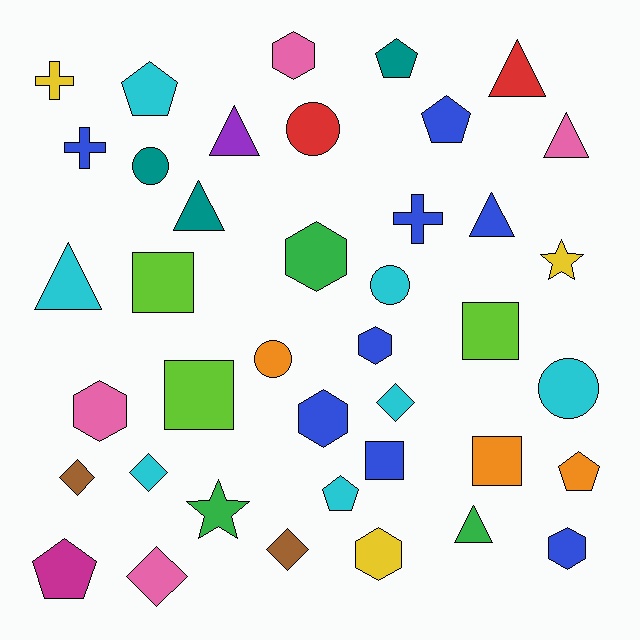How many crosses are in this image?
There are 3 crosses.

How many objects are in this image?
There are 40 objects.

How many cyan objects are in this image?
There are 7 cyan objects.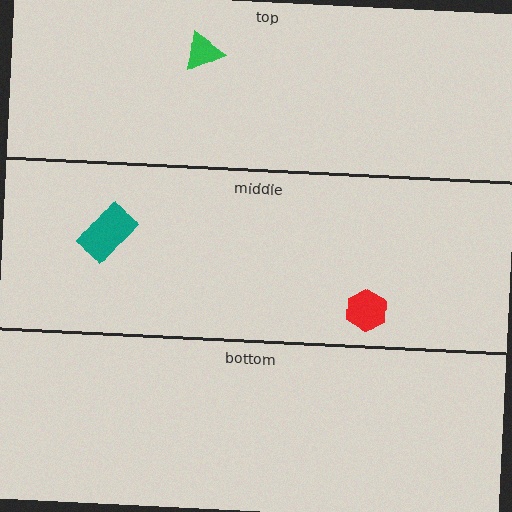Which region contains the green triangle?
The top region.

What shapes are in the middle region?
The red hexagon, the teal rectangle.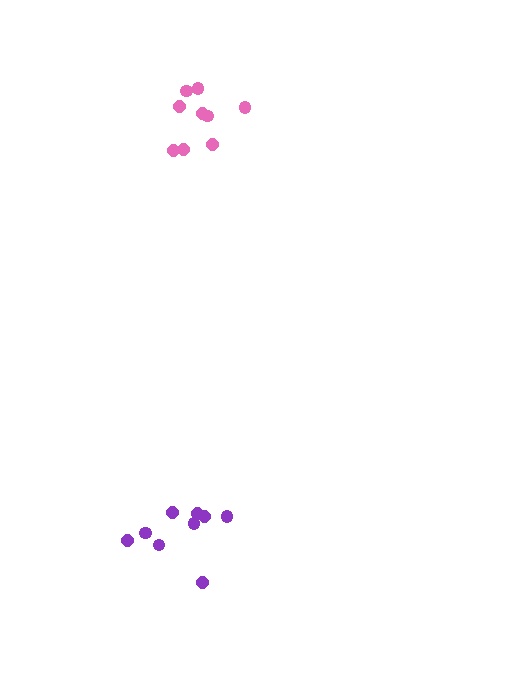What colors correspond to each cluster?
The clusters are colored: pink, purple.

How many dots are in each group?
Group 1: 9 dots, Group 2: 9 dots (18 total).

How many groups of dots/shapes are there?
There are 2 groups.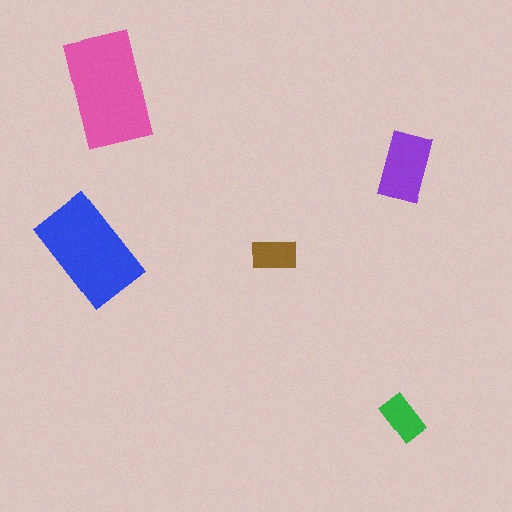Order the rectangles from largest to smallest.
the pink one, the blue one, the purple one, the green one, the brown one.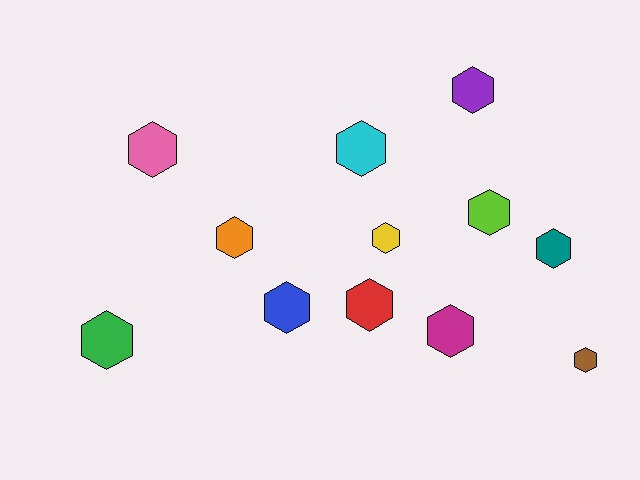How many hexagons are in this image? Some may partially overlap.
There are 12 hexagons.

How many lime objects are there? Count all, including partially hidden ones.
There is 1 lime object.